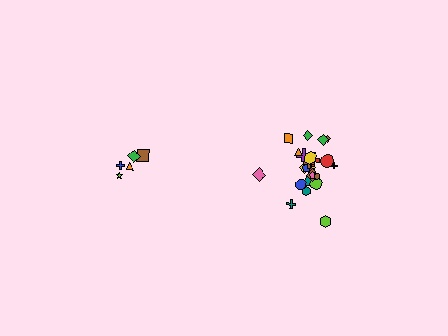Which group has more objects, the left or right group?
The right group.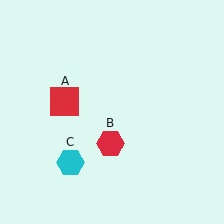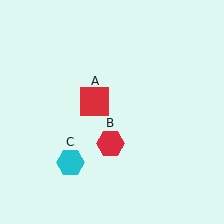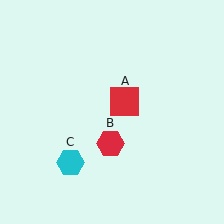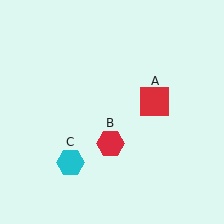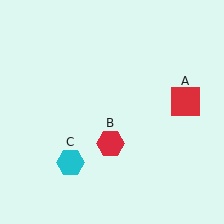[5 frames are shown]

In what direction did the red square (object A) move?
The red square (object A) moved right.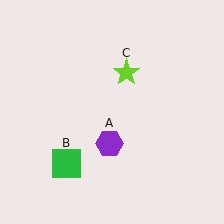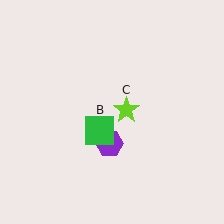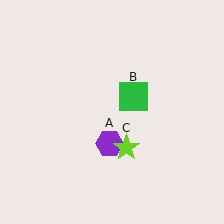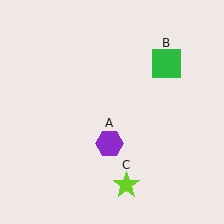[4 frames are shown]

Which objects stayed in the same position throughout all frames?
Purple hexagon (object A) remained stationary.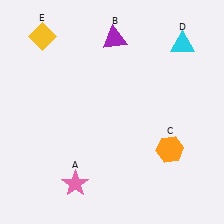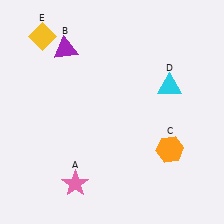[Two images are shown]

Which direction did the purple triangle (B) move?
The purple triangle (B) moved left.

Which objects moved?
The objects that moved are: the purple triangle (B), the cyan triangle (D).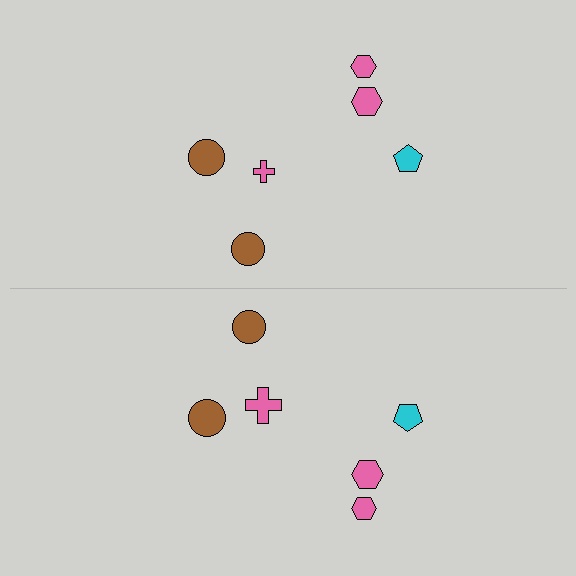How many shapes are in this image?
There are 12 shapes in this image.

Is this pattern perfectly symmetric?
No, the pattern is not perfectly symmetric. The pink cross on the bottom side has a different size than its mirror counterpart.